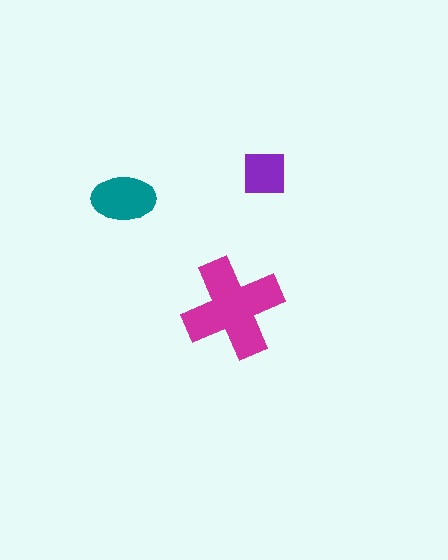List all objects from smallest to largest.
The purple square, the teal ellipse, the magenta cross.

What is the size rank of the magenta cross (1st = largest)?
1st.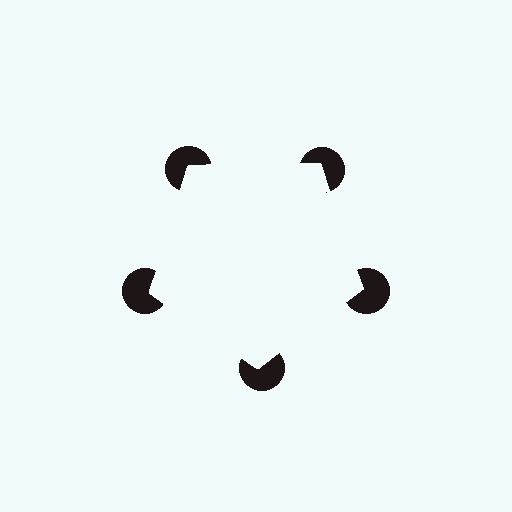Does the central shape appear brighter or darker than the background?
It typically appears slightly brighter than the background, even though no actual brightness change is drawn.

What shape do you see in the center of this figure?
An illusory pentagon — its edges are inferred from the aligned wedge cuts in the pac-man discs, not physically drawn.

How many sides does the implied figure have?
5 sides.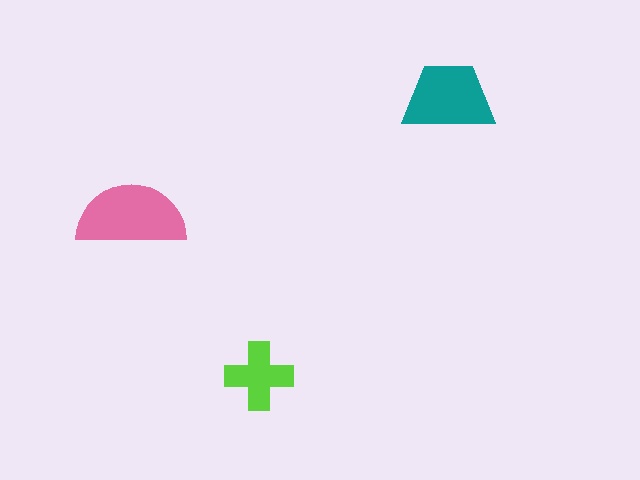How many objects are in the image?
There are 3 objects in the image.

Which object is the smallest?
The lime cross.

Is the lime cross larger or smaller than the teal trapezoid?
Smaller.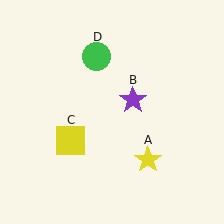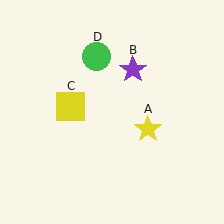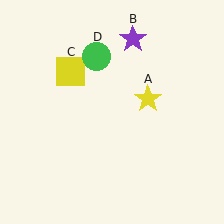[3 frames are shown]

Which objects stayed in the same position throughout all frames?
Green circle (object D) remained stationary.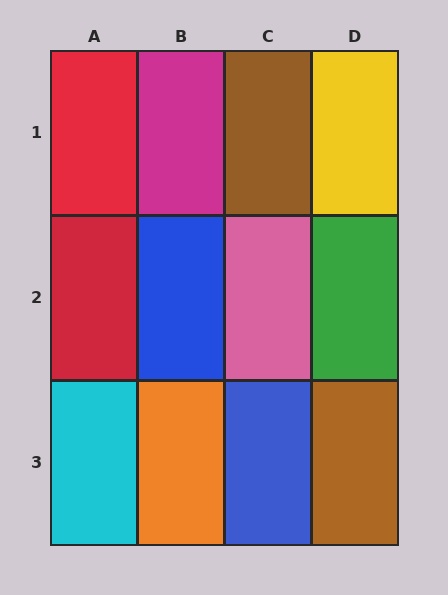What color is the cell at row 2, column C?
Pink.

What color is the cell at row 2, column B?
Blue.